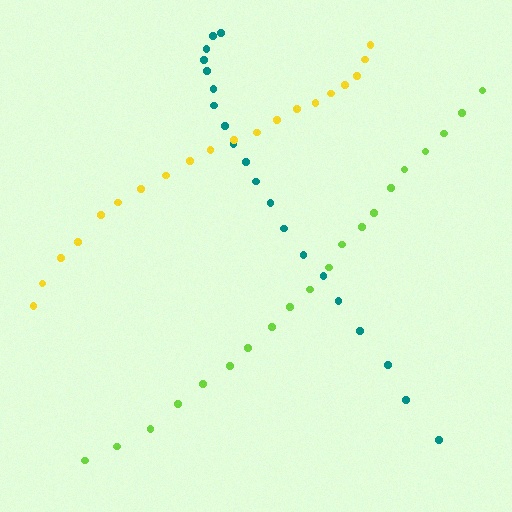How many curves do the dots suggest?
There are 3 distinct paths.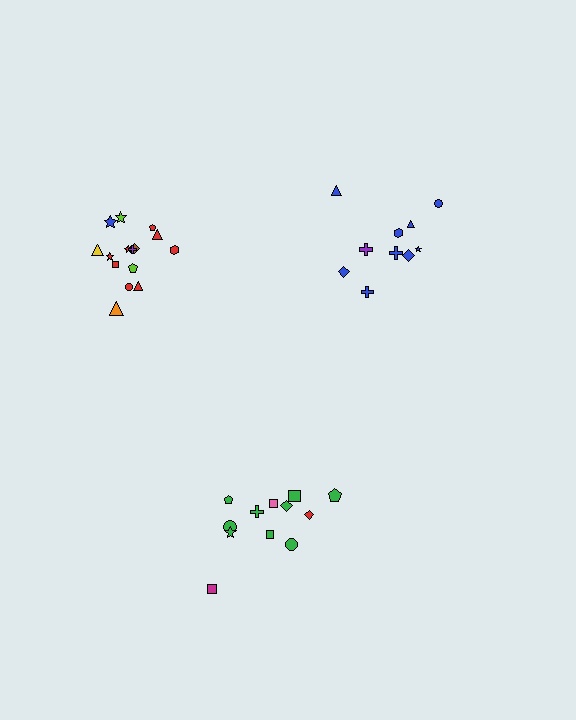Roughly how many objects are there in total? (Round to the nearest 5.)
Roughly 35 objects in total.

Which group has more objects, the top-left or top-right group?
The top-left group.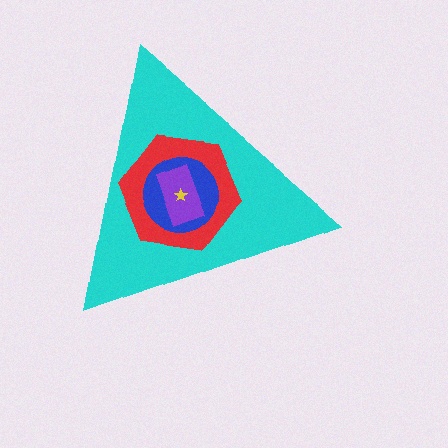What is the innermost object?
The yellow star.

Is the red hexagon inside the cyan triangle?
Yes.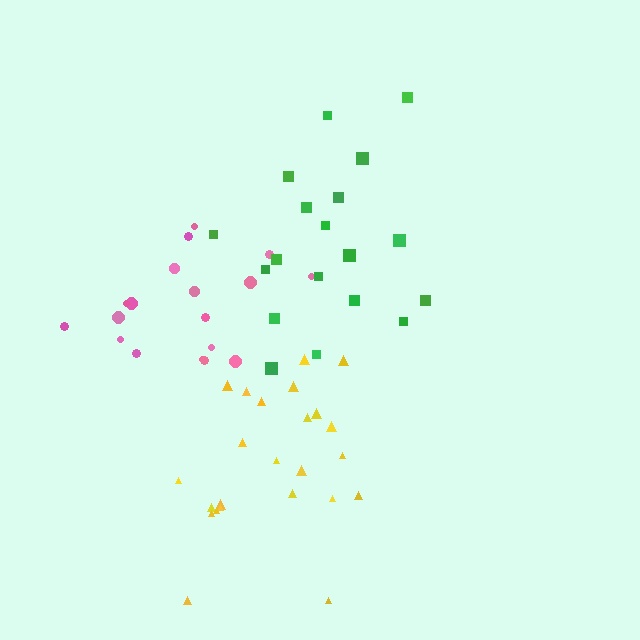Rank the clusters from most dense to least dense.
yellow, pink, green.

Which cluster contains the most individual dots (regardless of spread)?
Yellow (24).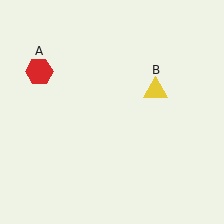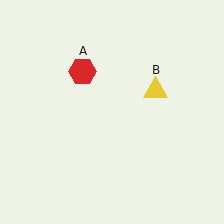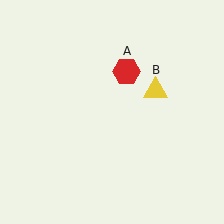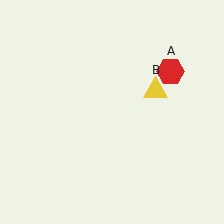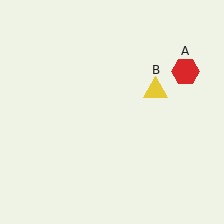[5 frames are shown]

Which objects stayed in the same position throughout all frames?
Yellow triangle (object B) remained stationary.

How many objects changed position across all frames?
1 object changed position: red hexagon (object A).